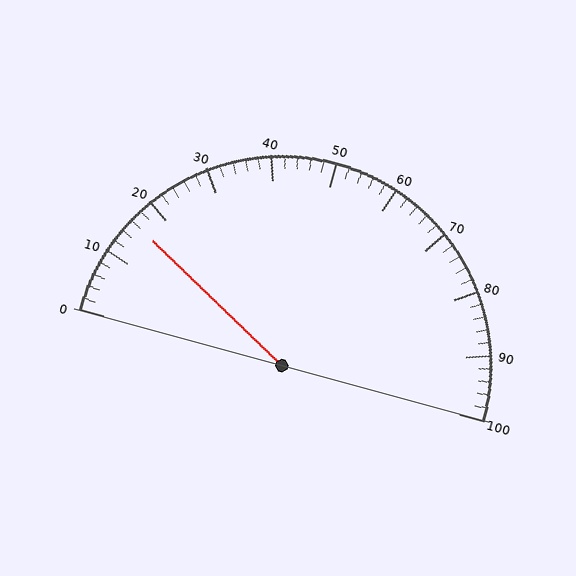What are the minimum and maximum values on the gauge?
The gauge ranges from 0 to 100.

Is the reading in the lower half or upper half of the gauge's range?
The reading is in the lower half of the range (0 to 100).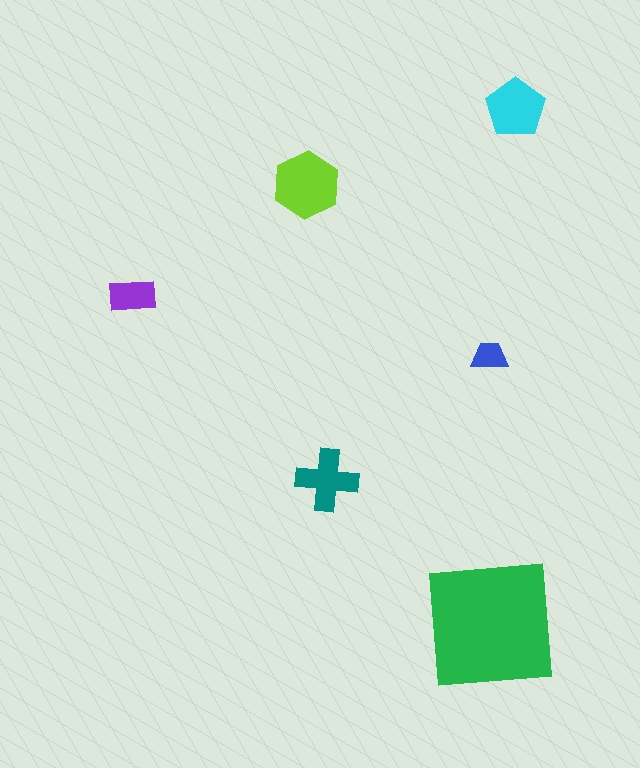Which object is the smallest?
The blue trapezoid.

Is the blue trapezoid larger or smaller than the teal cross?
Smaller.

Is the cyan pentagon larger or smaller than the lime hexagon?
Smaller.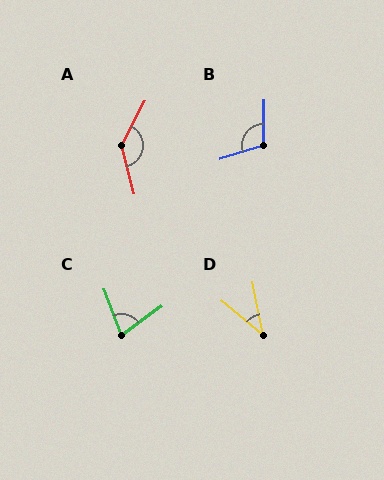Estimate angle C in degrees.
Approximately 74 degrees.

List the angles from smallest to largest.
D (39°), C (74°), B (107°), A (138°).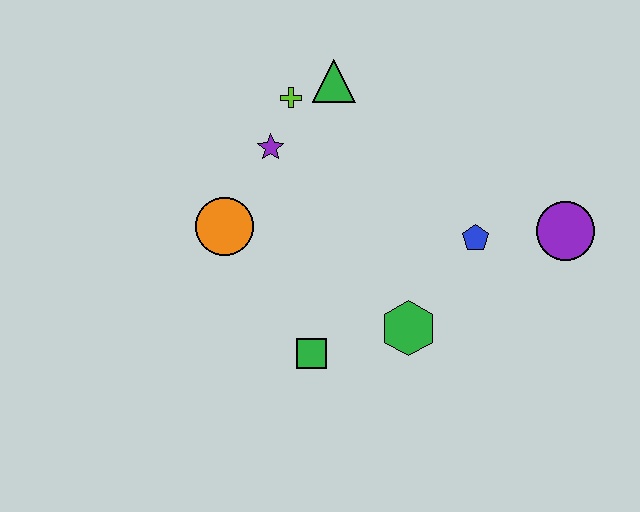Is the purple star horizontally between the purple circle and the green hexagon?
No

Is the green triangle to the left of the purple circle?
Yes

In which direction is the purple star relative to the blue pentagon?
The purple star is to the left of the blue pentagon.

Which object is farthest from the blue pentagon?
The orange circle is farthest from the blue pentagon.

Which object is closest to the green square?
The green hexagon is closest to the green square.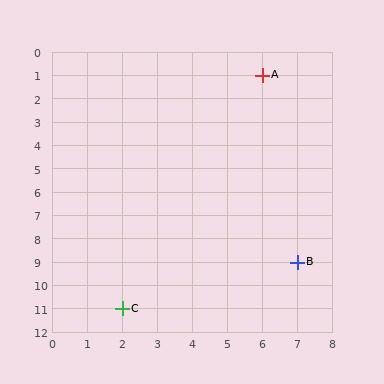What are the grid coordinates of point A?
Point A is at grid coordinates (6, 1).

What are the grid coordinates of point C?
Point C is at grid coordinates (2, 11).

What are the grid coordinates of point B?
Point B is at grid coordinates (7, 9).